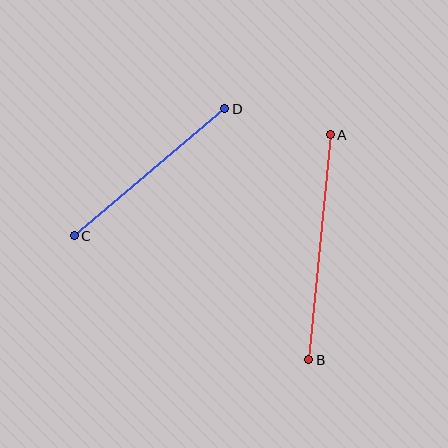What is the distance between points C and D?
The distance is approximately 197 pixels.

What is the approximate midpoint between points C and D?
The midpoint is at approximately (150, 172) pixels.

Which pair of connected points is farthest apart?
Points A and B are farthest apart.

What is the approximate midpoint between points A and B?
The midpoint is at approximately (320, 247) pixels.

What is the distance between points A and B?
The distance is approximately 226 pixels.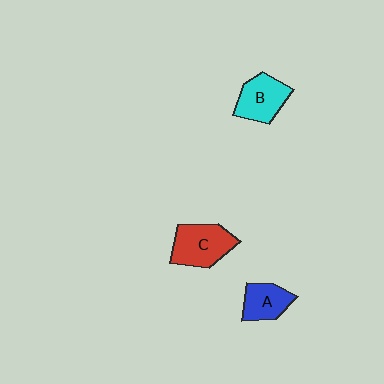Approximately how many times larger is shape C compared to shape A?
Approximately 1.5 times.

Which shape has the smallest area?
Shape A (blue).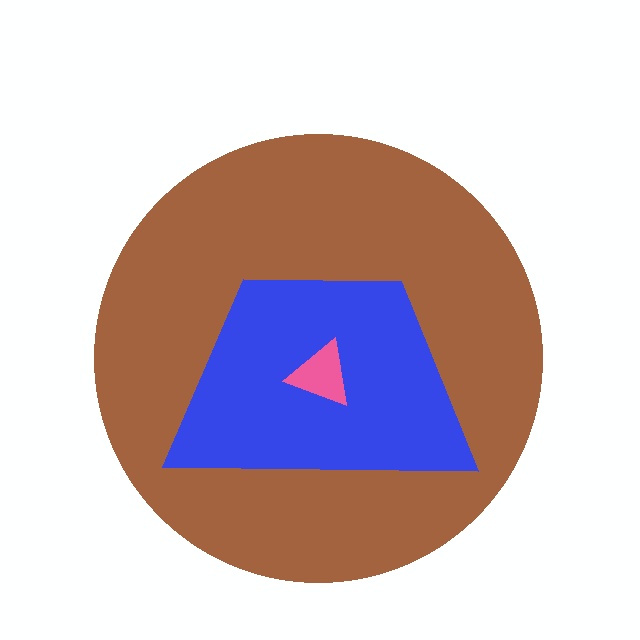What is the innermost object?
The pink triangle.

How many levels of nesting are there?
3.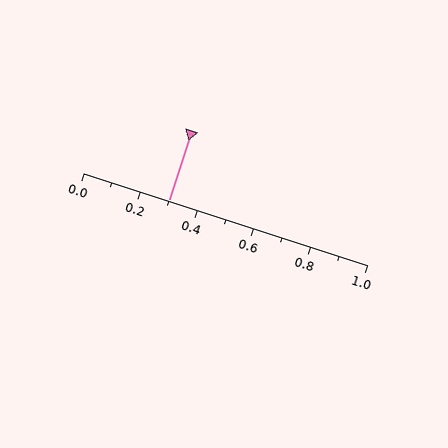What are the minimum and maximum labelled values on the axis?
The axis runs from 0.0 to 1.0.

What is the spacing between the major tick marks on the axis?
The major ticks are spaced 0.2 apart.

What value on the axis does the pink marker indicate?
The marker indicates approximately 0.3.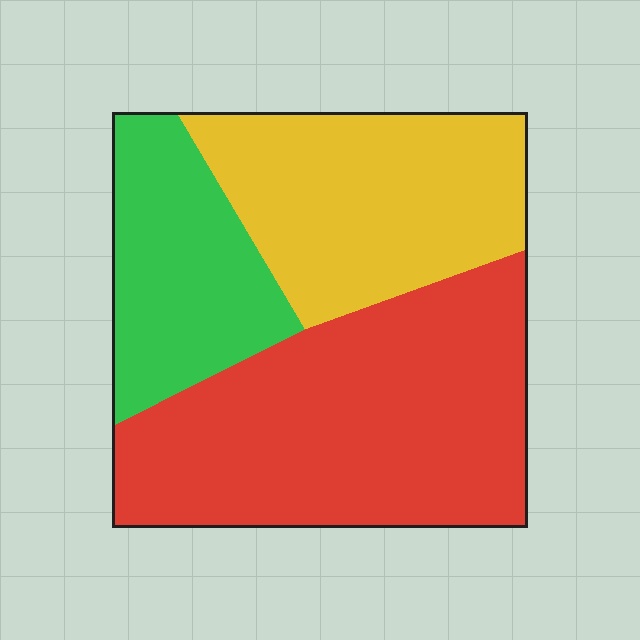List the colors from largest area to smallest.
From largest to smallest: red, yellow, green.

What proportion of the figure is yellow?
Yellow takes up between a quarter and a half of the figure.